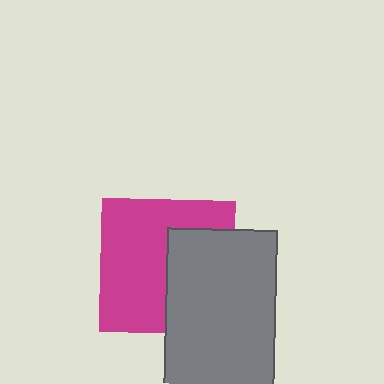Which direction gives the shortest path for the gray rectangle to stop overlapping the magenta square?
Moving right gives the shortest separation.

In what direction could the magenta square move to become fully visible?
The magenta square could move left. That would shift it out from behind the gray rectangle entirely.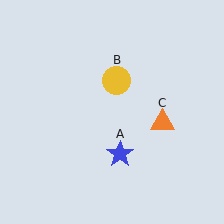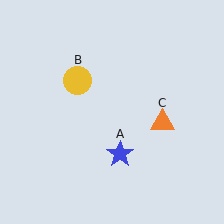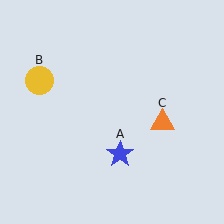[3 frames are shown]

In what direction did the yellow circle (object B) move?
The yellow circle (object B) moved left.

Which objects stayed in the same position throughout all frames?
Blue star (object A) and orange triangle (object C) remained stationary.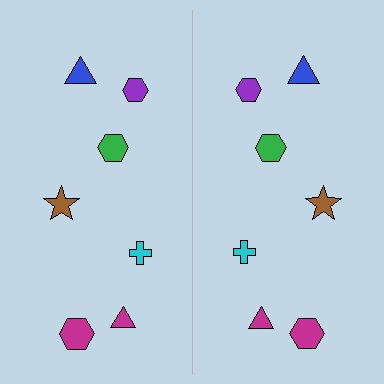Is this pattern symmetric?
Yes, this pattern has bilateral (reflection) symmetry.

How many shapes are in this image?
There are 14 shapes in this image.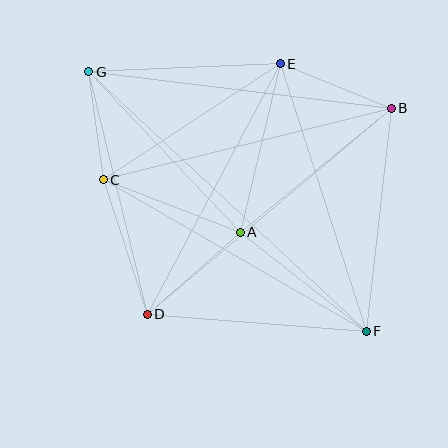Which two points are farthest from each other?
Points F and G are farthest from each other.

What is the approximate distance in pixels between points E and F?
The distance between E and F is approximately 281 pixels.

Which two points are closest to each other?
Points C and G are closest to each other.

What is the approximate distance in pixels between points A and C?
The distance between A and C is approximately 146 pixels.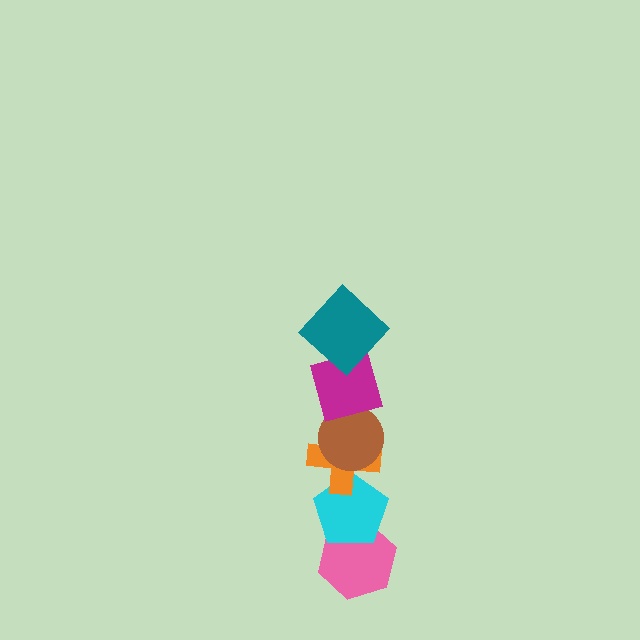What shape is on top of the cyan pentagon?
The orange cross is on top of the cyan pentagon.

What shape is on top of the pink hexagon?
The cyan pentagon is on top of the pink hexagon.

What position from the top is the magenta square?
The magenta square is 2nd from the top.